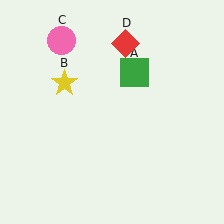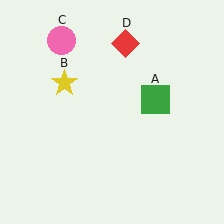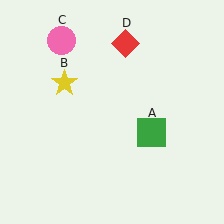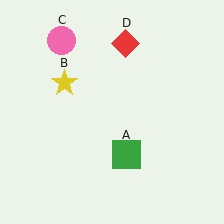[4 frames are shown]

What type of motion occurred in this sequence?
The green square (object A) rotated clockwise around the center of the scene.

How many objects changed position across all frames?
1 object changed position: green square (object A).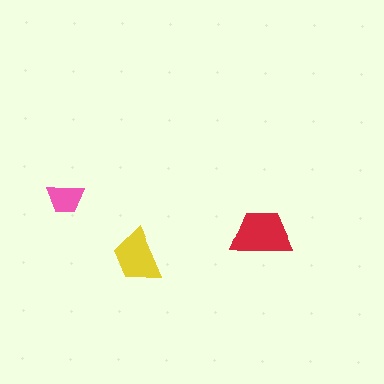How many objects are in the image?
There are 3 objects in the image.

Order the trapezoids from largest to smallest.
the red one, the yellow one, the pink one.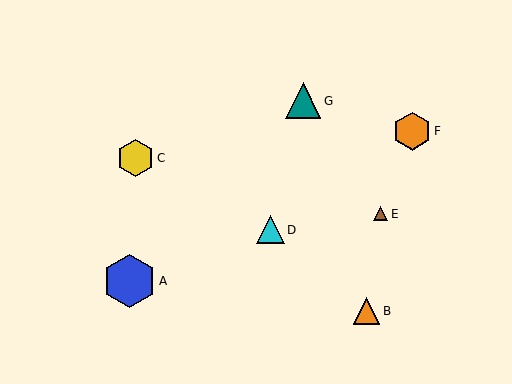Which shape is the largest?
The blue hexagon (labeled A) is the largest.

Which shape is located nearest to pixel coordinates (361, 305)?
The orange triangle (labeled B) at (367, 311) is nearest to that location.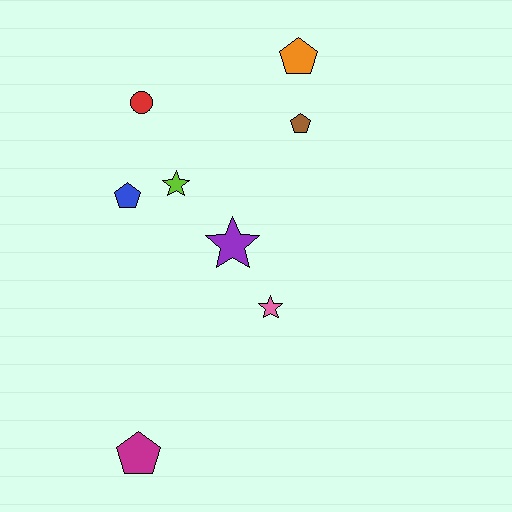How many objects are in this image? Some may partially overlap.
There are 8 objects.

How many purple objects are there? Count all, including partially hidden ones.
There is 1 purple object.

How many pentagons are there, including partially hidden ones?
There are 4 pentagons.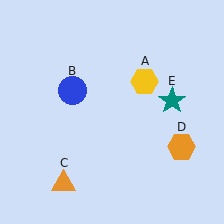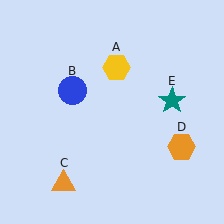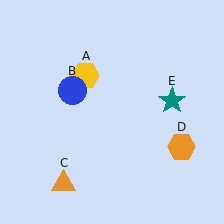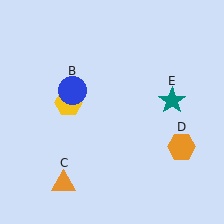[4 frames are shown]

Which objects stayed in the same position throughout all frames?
Blue circle (object B) and orange triangle (object C) and orange hexagon (object D) and teal star (object E) remained stationary.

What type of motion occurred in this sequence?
The yellow hexagon (object A) rotated counterclockwise around the center of the scene.